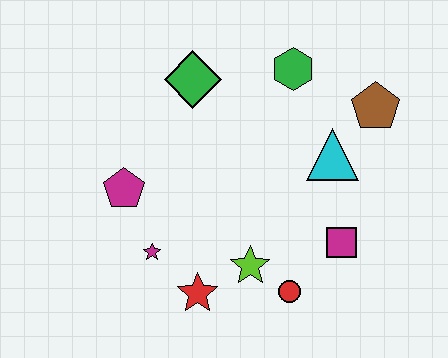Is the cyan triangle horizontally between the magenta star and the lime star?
No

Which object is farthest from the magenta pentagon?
The brown pentagon is farthest from the magenta pentagon.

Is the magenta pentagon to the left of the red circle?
Yes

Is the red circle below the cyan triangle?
Yes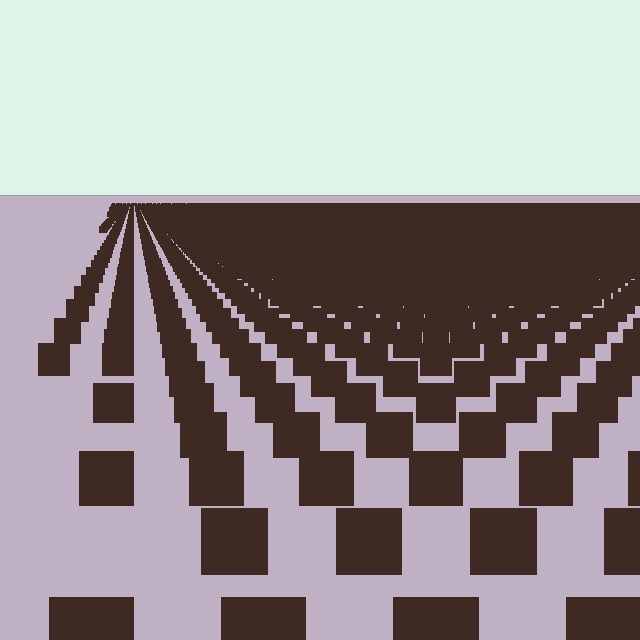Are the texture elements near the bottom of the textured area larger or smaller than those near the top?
Larger. Near the bottom, elements are closer to the viewer and appear at a bigger on-screen size.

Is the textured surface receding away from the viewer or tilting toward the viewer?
The surface is receding away from the viewer. Texture elements get smaller and denser toward the top.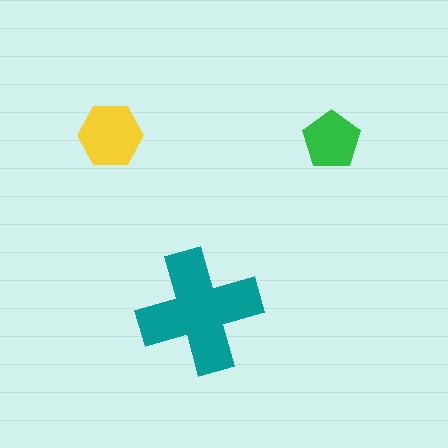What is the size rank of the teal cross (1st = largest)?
1st.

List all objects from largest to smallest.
The teal cross, the yellow hexagon, the green pentagon.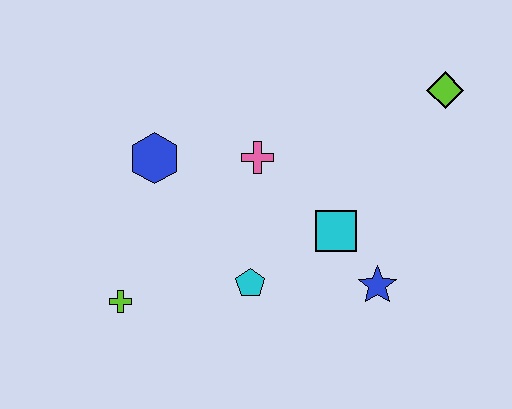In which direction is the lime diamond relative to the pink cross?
The lime diamond is to the right of the pink cross.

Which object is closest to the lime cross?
The cyan pentagon is closest to the lime cross.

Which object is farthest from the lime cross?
The lime diamond is farthest from the lime cross.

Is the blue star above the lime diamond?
No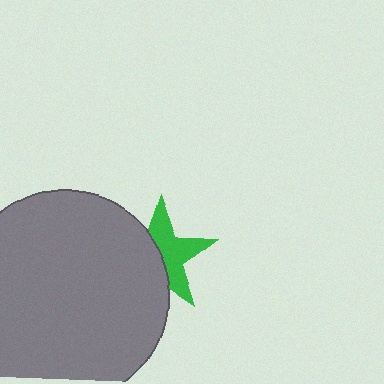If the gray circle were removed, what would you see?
You would see the complete green star.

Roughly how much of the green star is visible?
About half of it is visible (roughly 53%).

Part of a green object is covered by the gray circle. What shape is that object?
It is a star.